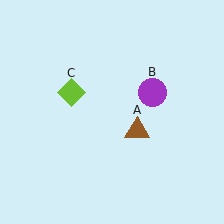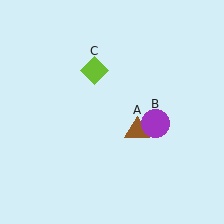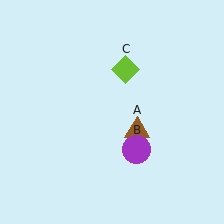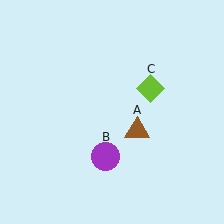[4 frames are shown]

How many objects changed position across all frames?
2 objects changed position: purple circle (object B), lime diamond (object C).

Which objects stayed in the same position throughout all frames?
Brown triangle (object A) remained stationary.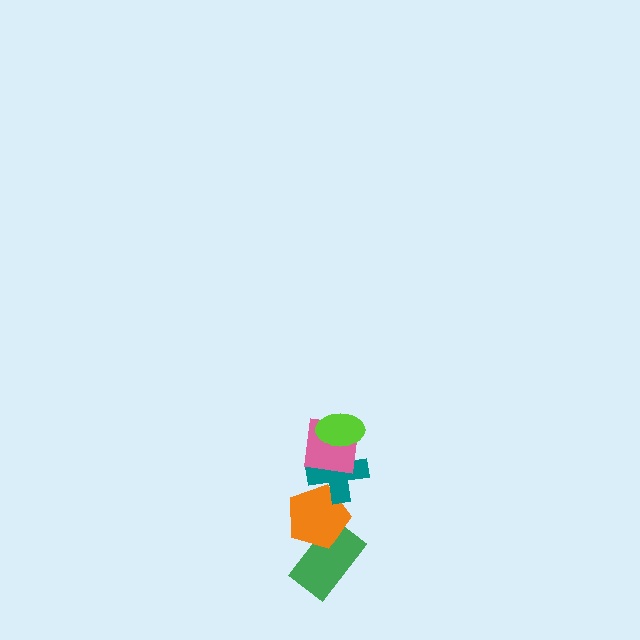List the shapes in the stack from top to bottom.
From top to bottom: the lime ellipse, the pink square, the teal cross, the orange pentagon, the green rectangle.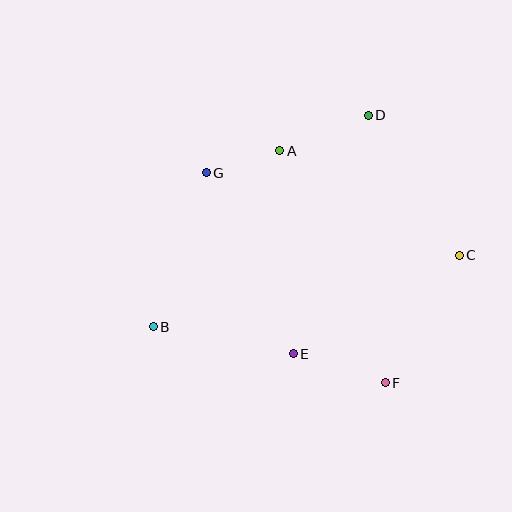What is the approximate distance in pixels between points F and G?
The distance between F and G is approximately 276 pixels.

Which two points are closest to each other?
Points A and G are closest to each other.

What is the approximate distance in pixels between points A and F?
The distance between A and F is approximately 255 pixels.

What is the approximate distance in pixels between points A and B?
The distance between A and B is approximately 217 pixels.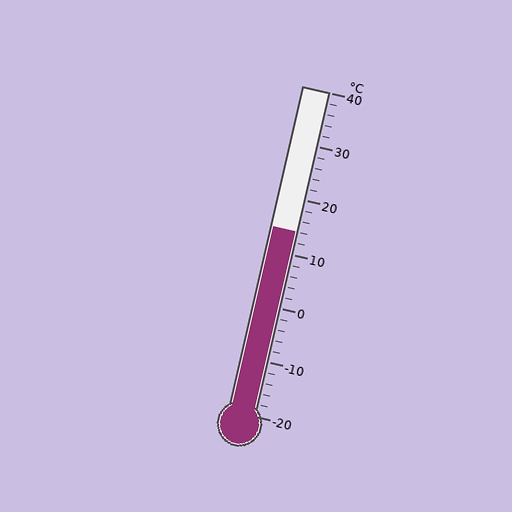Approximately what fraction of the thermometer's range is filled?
The thermometer is filled to approximately 55% of its range.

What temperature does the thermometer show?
The thermometer shows approximately 14°C.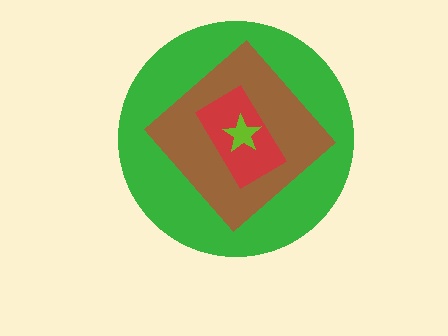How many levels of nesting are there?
4.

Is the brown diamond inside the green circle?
Yes.